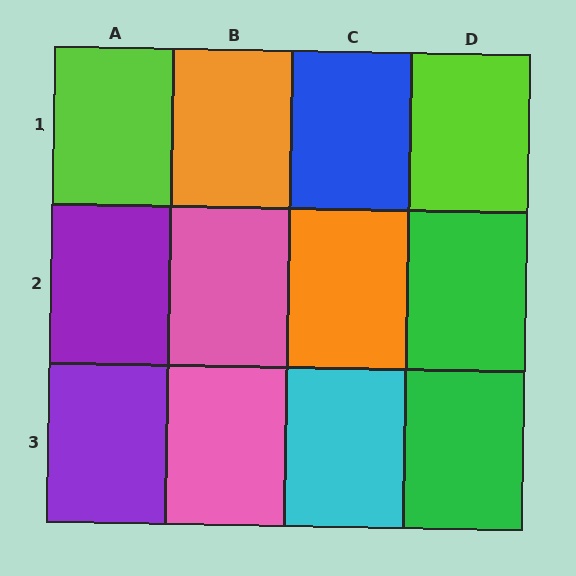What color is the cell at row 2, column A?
Purple.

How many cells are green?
2 cells are green.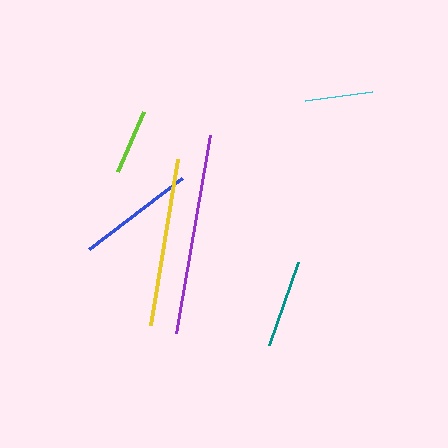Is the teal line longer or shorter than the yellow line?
The yellow line is longer than the teal line.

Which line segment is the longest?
The purple line is the longest at approximately 201 pixels.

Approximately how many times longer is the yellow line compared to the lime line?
The yellow line is approximately 2.6 times the length of the lime line.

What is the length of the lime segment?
The lime segment is approximately 66 pixels long.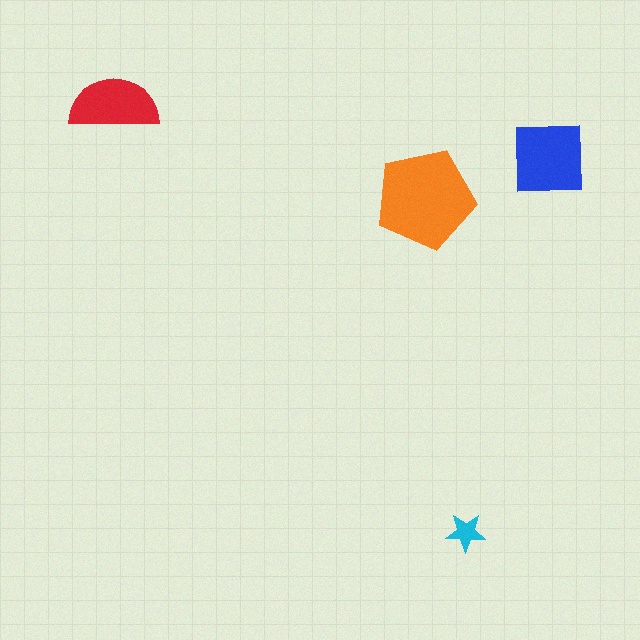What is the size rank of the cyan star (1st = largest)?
4th.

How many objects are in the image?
There are 4 objects in the image.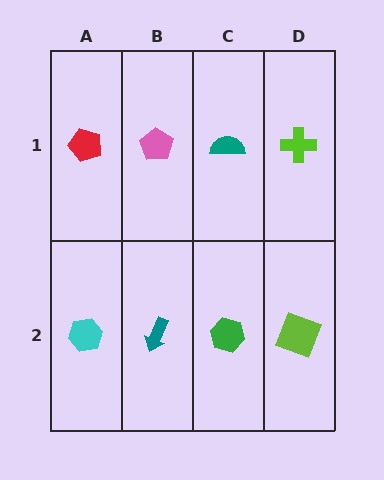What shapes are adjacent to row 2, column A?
A red pentagon (row 1, column A), a teal arrow (row 2, column B).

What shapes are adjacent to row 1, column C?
A green hexagon (row 2, column C), a pink pentagon (row 1, column B), a lime cross (row 1, column D).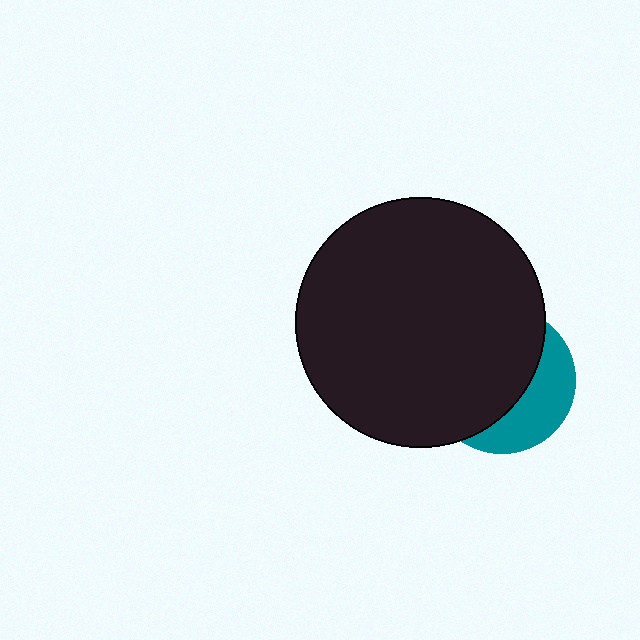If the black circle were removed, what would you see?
You would see the complete teal circle.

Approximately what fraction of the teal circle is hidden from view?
Roughly 65% of the teal circle is hidden behind the black circle.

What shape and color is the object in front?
The object in front is a black circle.